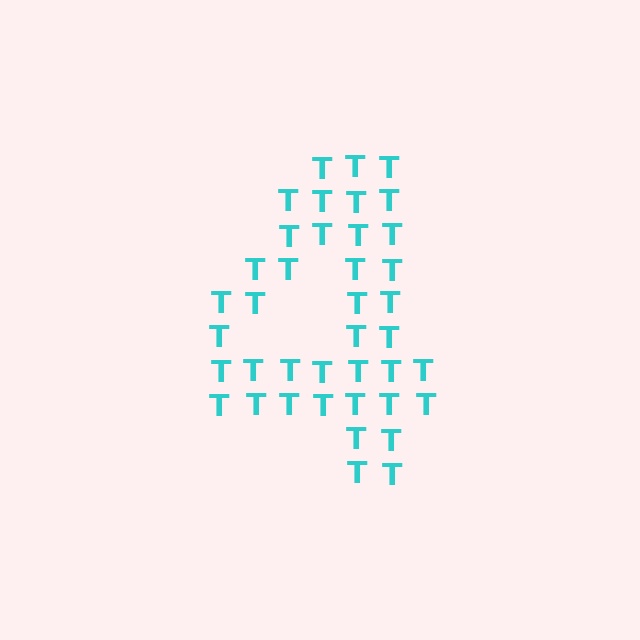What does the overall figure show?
The overall figure shows the digit 4.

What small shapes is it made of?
It is made of small letter T's.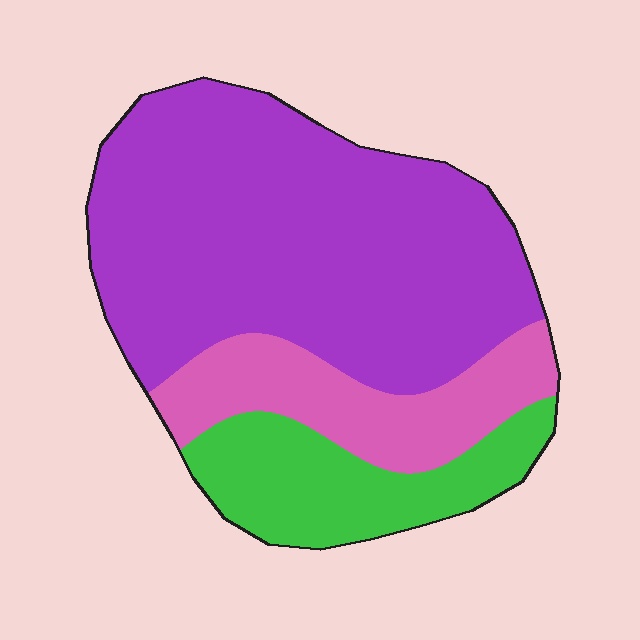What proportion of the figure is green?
Green takes up about one fifth (1/5) of the figure.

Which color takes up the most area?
Purple, at roughly 60%.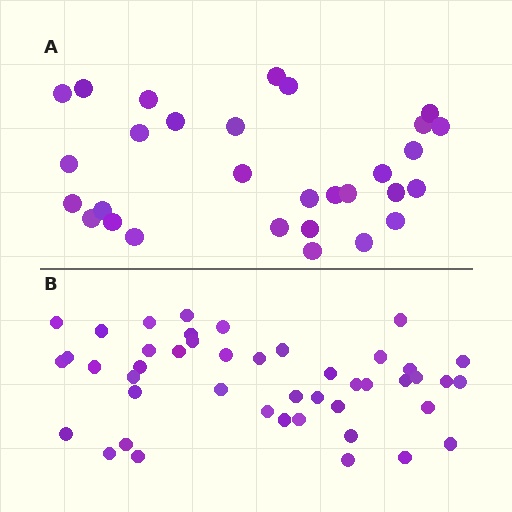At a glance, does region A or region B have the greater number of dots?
Region B (the bottom region) has more dots.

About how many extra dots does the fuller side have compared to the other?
Region B has approximately 15 more dots than region A.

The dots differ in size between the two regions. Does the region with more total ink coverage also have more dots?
No. Region A has more total ink coverage because its dots are larger, but region B actually contains more individual dots. Total area can be misleading — the number of items is what matters here.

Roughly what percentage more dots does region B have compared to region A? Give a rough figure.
About 50% more.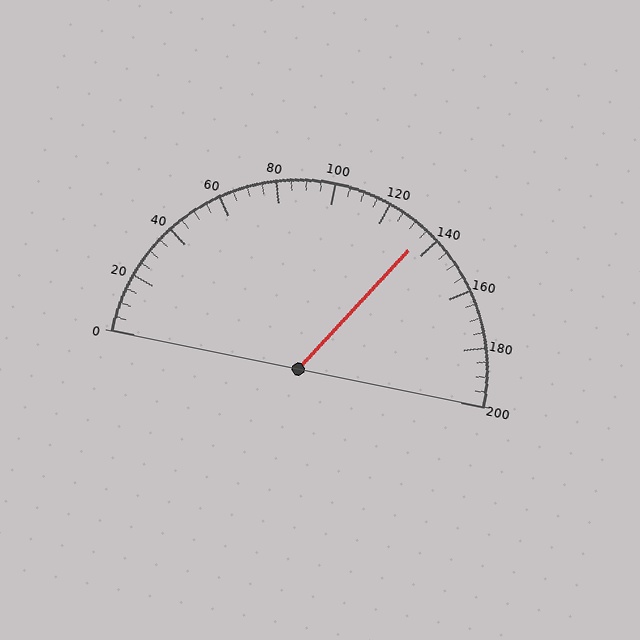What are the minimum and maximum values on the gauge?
The gauge ranges from 0 to 200.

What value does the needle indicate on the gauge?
The needle indicates approximately 135.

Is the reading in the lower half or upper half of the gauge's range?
The reading is in the upper half of the range (0 to 200).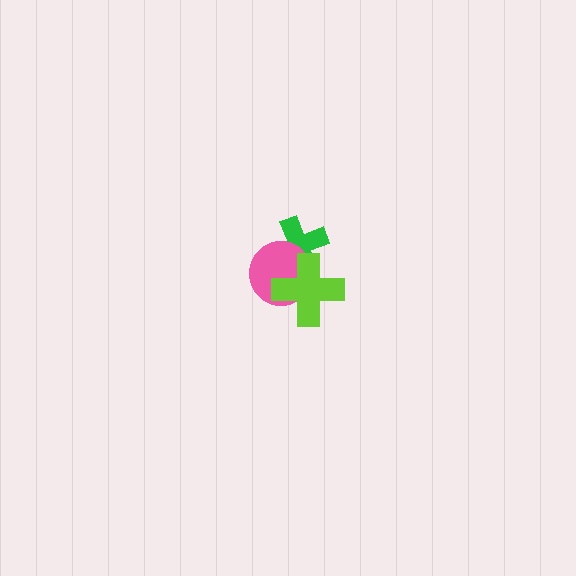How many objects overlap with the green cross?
2 objects overlap with the green cross.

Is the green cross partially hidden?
Yes, it is partially covered by another shape.